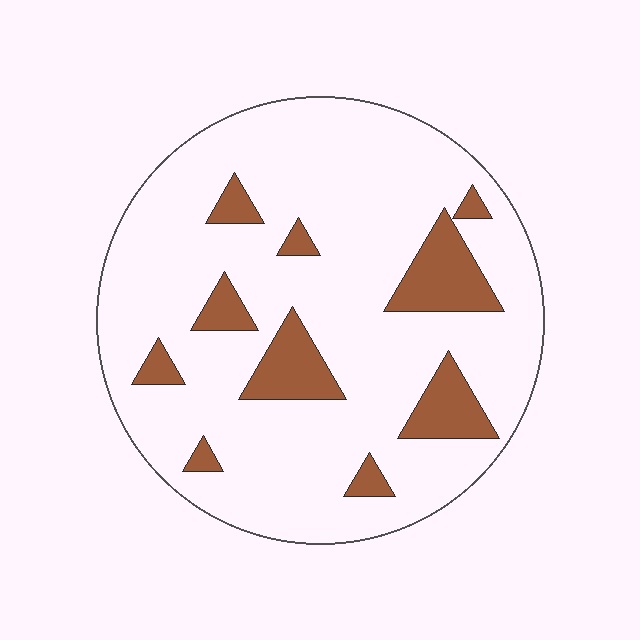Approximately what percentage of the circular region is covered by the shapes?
Approximately 15%.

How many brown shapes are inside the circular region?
10.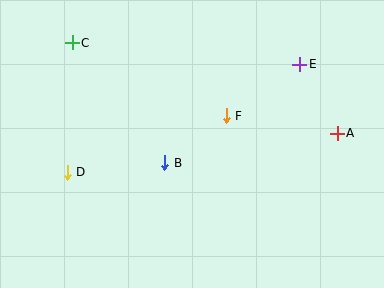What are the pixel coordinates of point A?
Point A is at (337, 133).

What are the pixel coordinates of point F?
Point F is at (226, 116).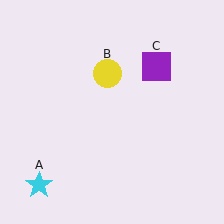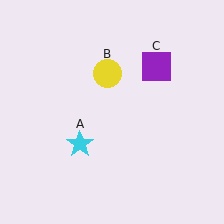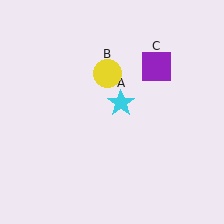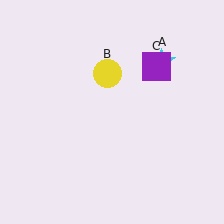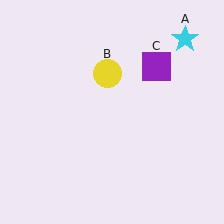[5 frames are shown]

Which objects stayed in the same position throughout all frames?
Yellow circle (object B) and purple square (object C) remained stationary.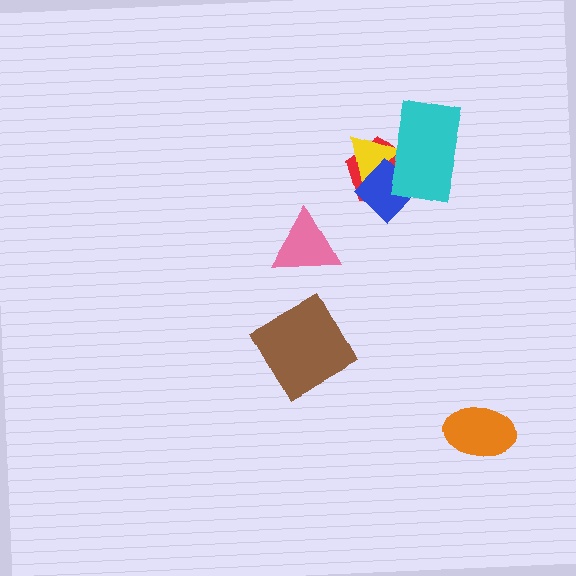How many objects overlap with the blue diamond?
3 objects overlap with the blue diamond.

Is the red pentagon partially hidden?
Yes, it is partially covered by another shape.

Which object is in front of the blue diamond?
The cyan rectangle is in front of the blue diamond.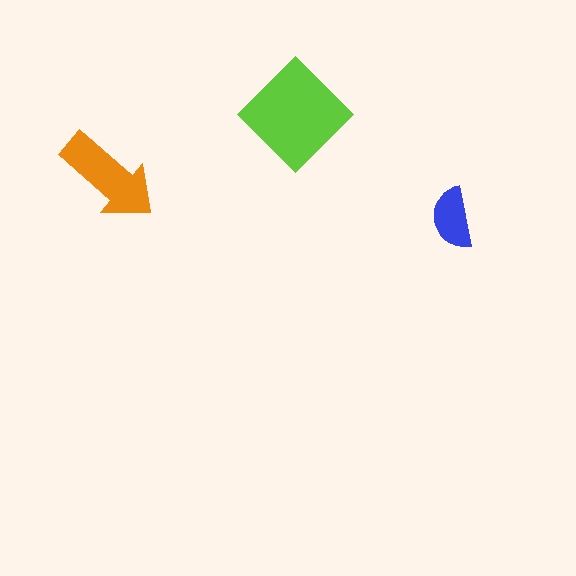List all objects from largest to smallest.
The lime diamond, the orange arrow, the blue semicircle.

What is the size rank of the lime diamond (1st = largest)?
1st.